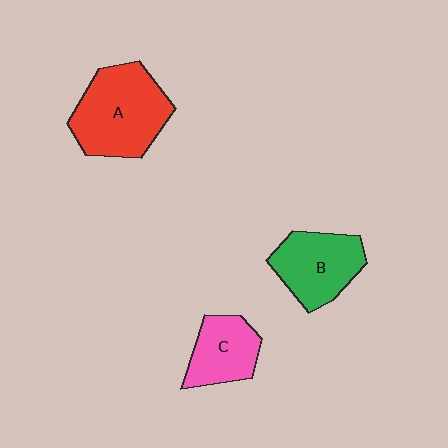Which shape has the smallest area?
Shape C (pink).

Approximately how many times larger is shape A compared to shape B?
Approximately 1.3 times.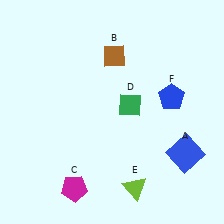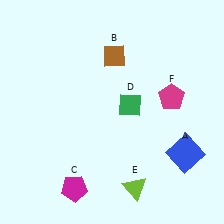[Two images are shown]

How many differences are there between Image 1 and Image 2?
There is 1 difference between the two images.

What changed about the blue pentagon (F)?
In Image 1, F is blue. In Image 2, it changed to magenta.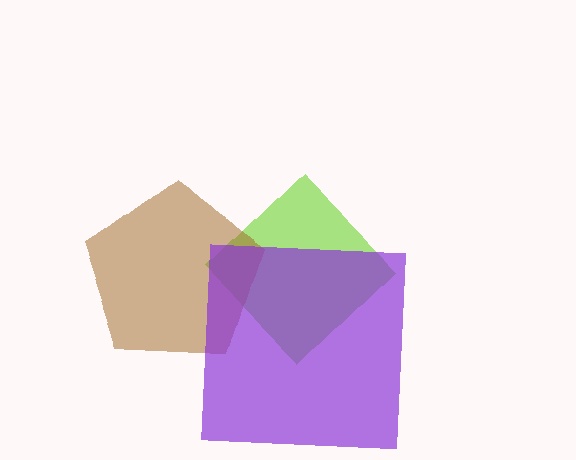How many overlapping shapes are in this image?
There are 3 overlapping shapes in the image.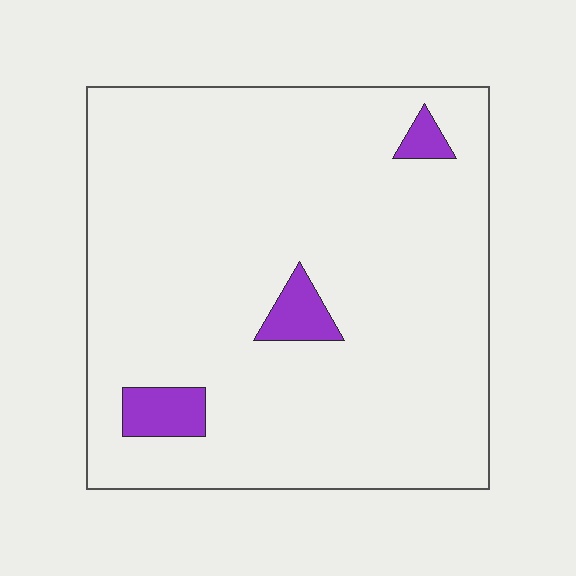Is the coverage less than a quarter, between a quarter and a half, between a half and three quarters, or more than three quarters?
Less than a quarter.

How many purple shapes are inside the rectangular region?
3.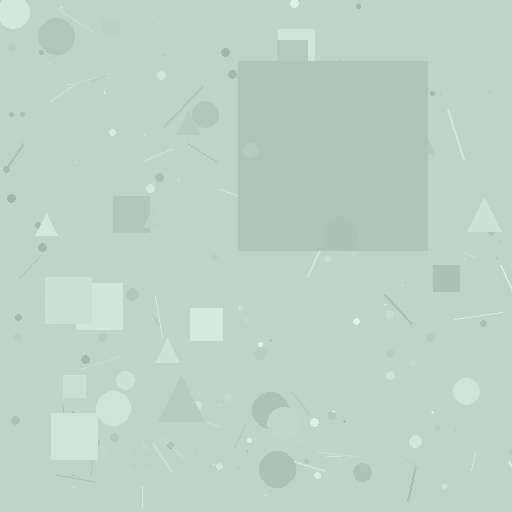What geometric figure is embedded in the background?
A square is embedded in the background.